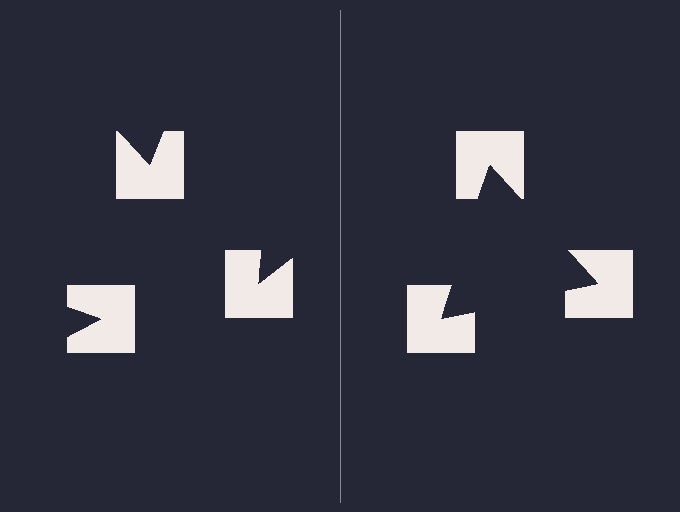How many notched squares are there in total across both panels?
6 — 3 on each side.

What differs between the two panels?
The notched squares are positioned identically on both sides; only the wedge orientations differ. On the right they align to a triangle; on the left they are misaligned.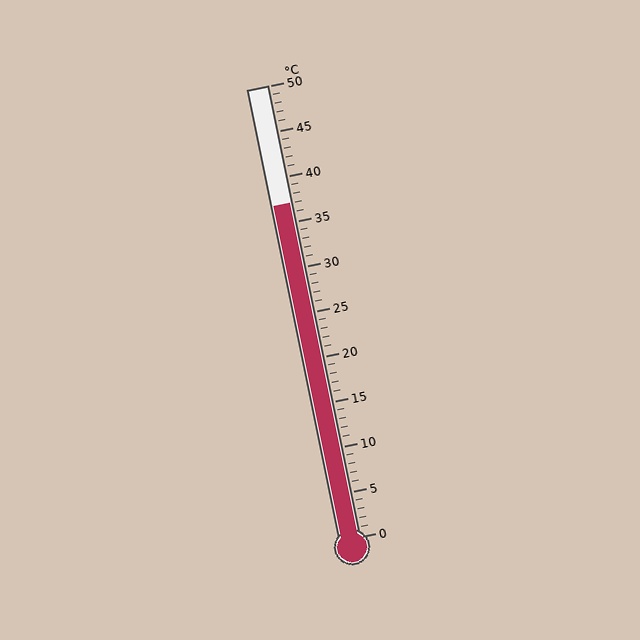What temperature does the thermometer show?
The thermometer shows approximately 37°C.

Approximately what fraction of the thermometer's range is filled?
The thermometer is filled to approximately 75% of its range.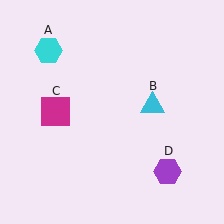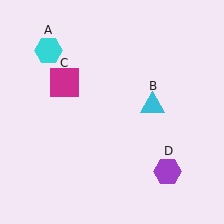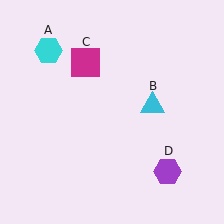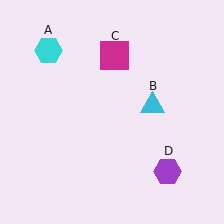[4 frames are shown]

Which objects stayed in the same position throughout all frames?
Cyan hexagon (object A) and cyan triangle (object B) and purple hexagon (object D) remained stationary.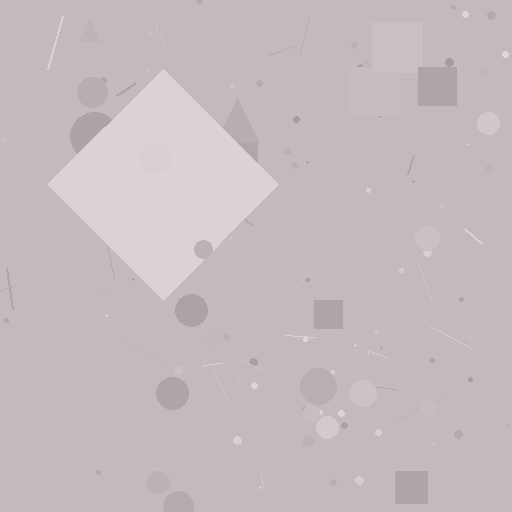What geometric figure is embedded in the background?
A diamond is embedded in the background.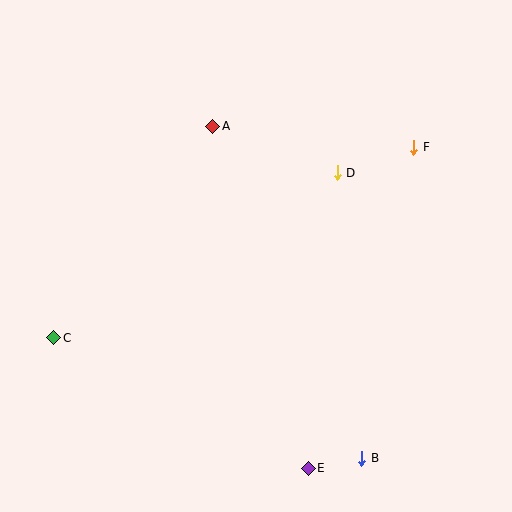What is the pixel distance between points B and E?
The distance between B and E is 54 pixels.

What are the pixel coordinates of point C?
Point C is at (54, 338).